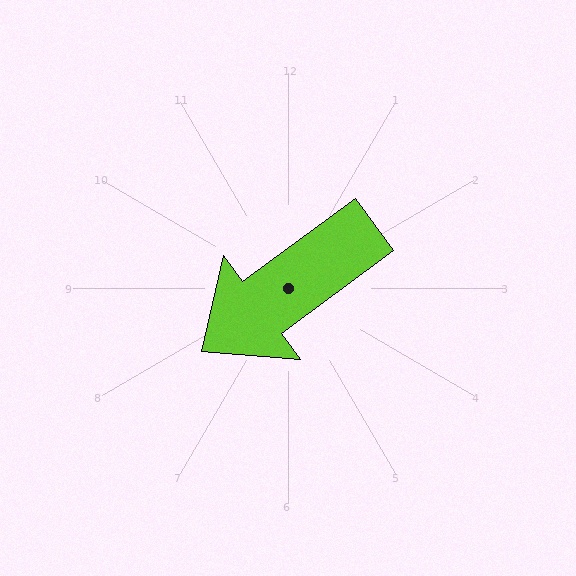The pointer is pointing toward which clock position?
Roughly 8 o'clock.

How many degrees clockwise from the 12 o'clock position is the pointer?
Approximately 234 degrees.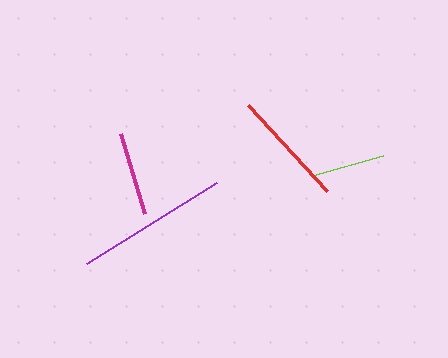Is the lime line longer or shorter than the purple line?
The purple line is longer than the lime line.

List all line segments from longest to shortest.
From longest to shortest: purple, red, magenta, lime.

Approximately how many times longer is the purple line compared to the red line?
The purple line is approximately 1.3 times the length of the red line.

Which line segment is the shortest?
The lime line is the shortest at approximately 74 pixels.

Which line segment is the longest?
The purple line is the longest at approximately 153 pixels.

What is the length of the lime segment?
The lime segment is approximately 74 pixels long.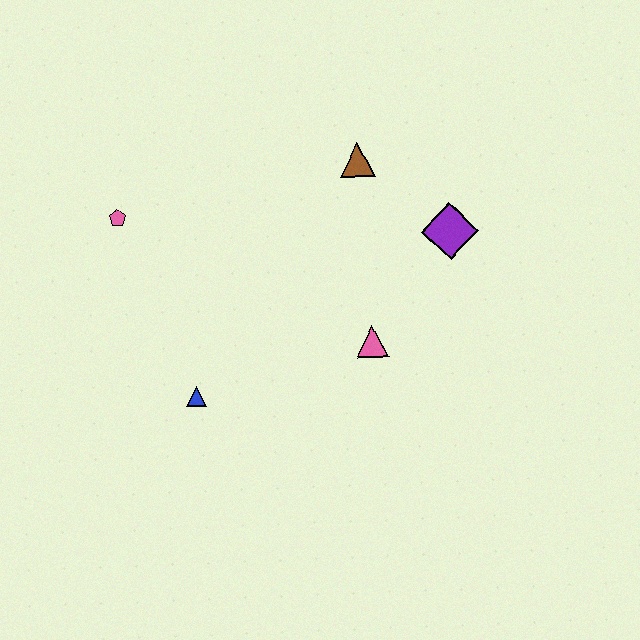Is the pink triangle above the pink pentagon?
No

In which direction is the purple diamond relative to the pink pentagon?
The purple diamond is to the right of the pink pentagon.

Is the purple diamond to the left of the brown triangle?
No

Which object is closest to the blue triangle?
The pink triangle is closest to the blue triangle.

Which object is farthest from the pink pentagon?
The purple diamond is farthest from the pink pentagon.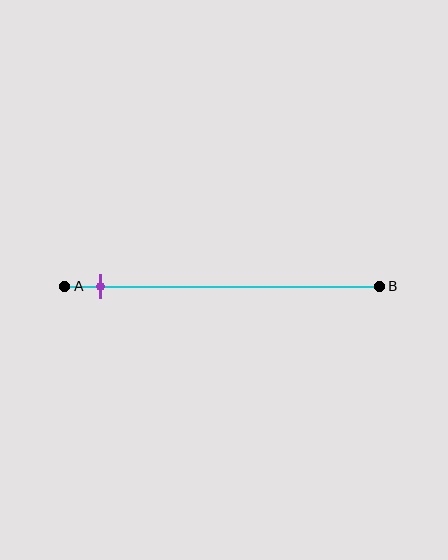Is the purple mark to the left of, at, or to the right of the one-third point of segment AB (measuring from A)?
The purple mark is to the left of the one-third point of segment AB.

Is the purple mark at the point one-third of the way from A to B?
No, the mark is at about 10% from A, not at the 33% one-third point.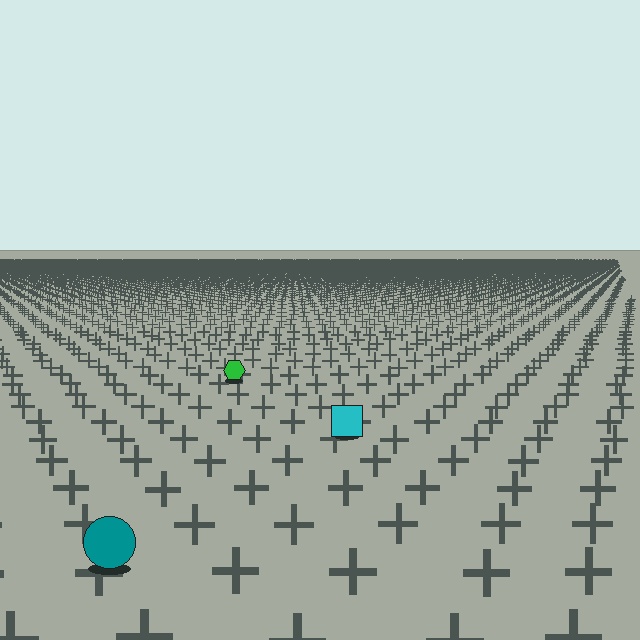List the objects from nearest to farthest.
From nearest to farthest: the teal circle, the cyan square, the green hexagon.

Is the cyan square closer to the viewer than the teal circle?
No. The teal circle is closer — you can tell from the texture gradient: the ground texture is coarser near it.